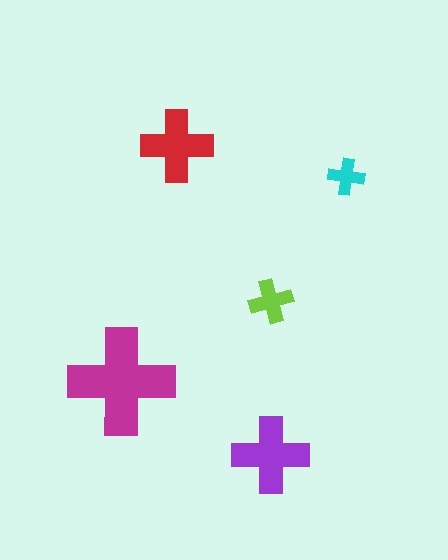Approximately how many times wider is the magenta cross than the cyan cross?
About 3 times wider.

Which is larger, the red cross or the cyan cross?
The red one.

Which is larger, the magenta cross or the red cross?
The magenta one.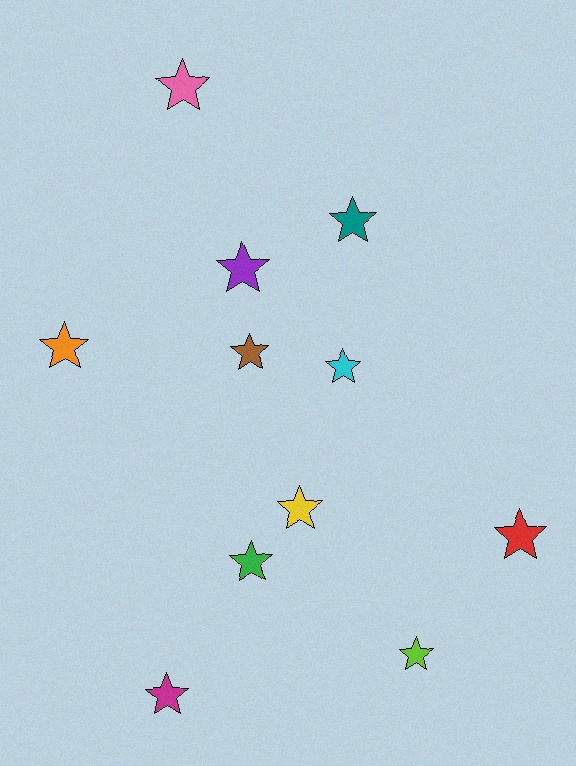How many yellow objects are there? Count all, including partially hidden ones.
There is 1 yellow object.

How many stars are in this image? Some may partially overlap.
There are 11 stars.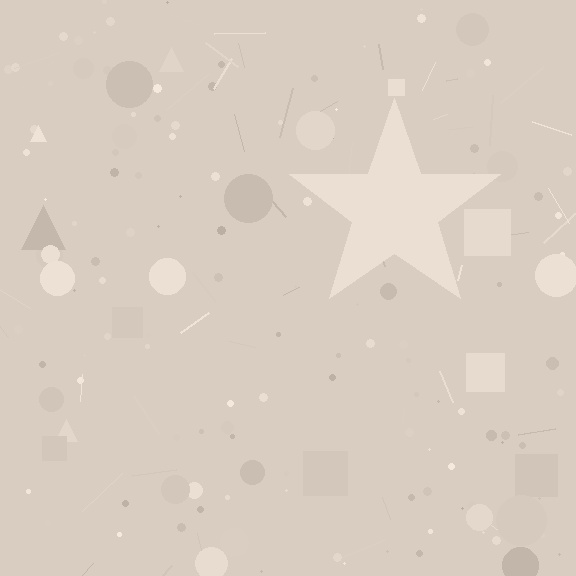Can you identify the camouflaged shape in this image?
The camouflaged shape is a star.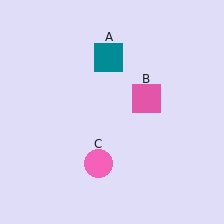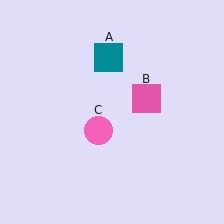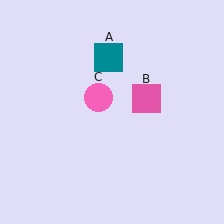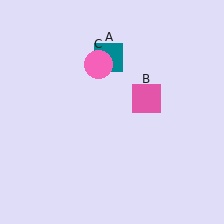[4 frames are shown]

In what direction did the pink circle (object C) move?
The pink circle (object C) moved up.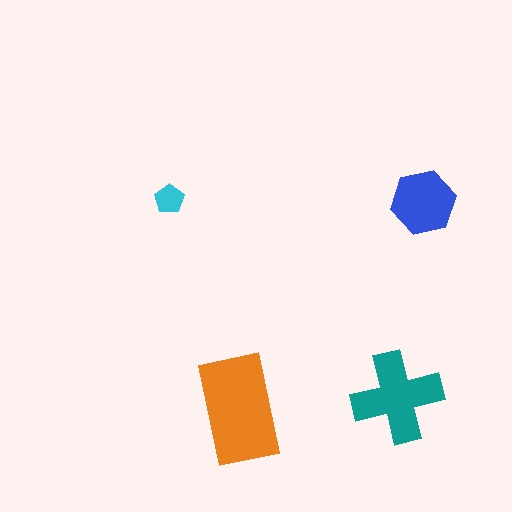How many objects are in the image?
There are 4 objects in the image.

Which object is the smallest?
The cyan pentagon.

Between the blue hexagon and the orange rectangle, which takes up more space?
The orange rectangle.